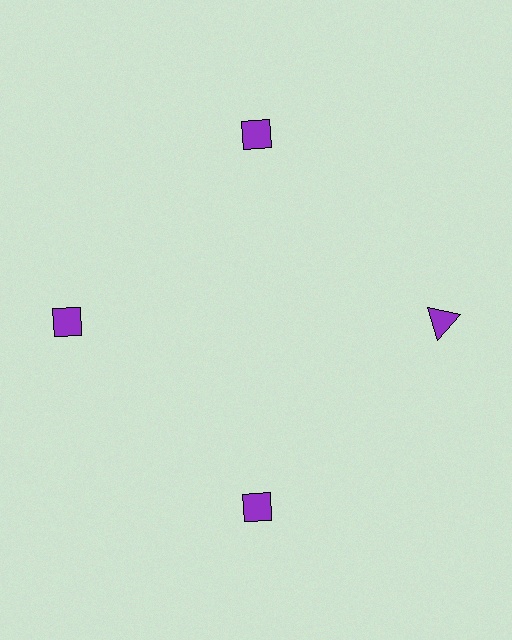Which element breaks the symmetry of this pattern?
The purple triangle at roughly the 3 o'clock position breaks the symmetry. All other shapes are purple diamonds.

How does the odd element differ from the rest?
It has a different shape: triangle instead of diamond.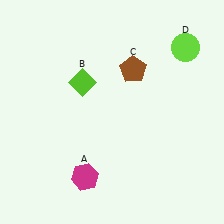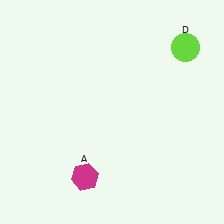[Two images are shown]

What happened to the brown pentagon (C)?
The brown pentagon (C) was removed in Image 2. It was in the top-right area of Image 1.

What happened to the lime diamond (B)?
The lime diamond (B) was removed in Image 2. It was in the top-left area of Image 1.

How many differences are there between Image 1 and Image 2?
There are 2 differences between the two images.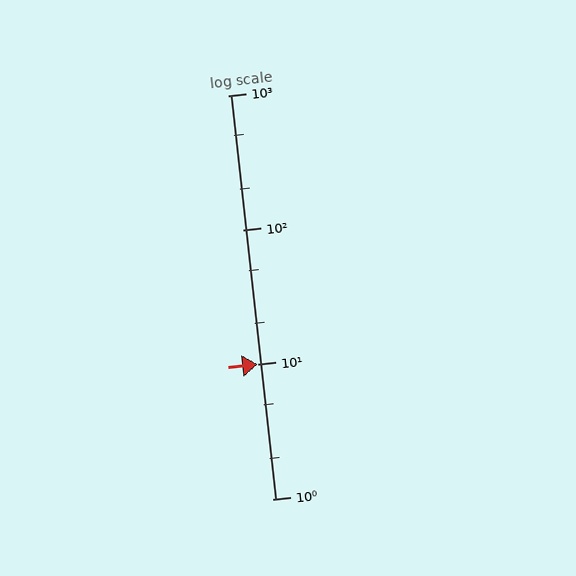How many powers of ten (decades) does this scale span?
The scale spans 3 decades, from 1 to 1000.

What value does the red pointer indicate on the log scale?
The pointer indicates approximately 10.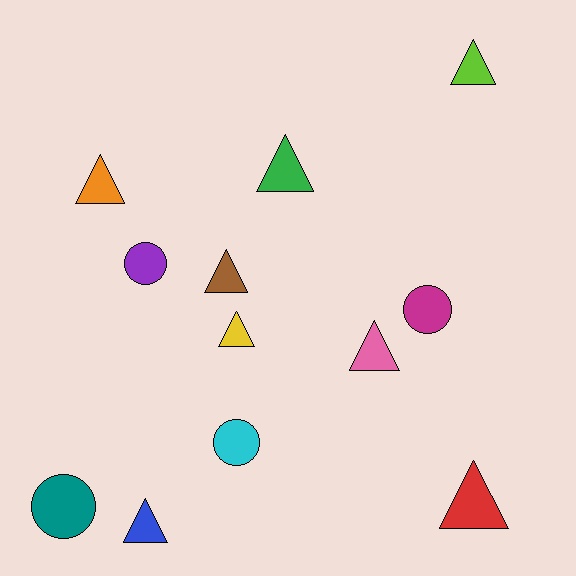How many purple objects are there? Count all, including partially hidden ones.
There is 1 purple object.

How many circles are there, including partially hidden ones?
There are 4 circles.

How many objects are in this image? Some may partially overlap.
There are 12 objects.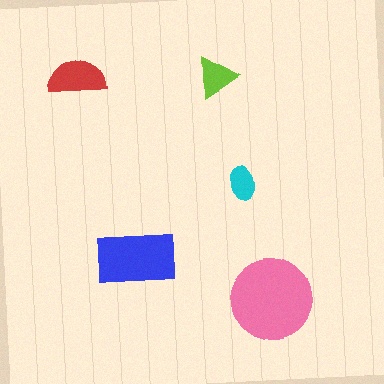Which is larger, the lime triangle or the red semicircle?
The red semicircle.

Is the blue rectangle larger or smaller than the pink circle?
Smaller.